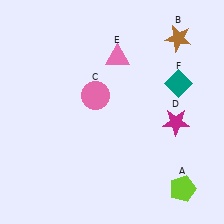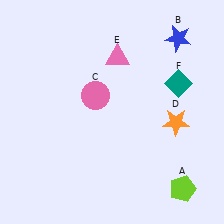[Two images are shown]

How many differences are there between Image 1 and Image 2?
There are 2 differences between the two images.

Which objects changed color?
B changed from brown to blue. D changed from magenta to orange.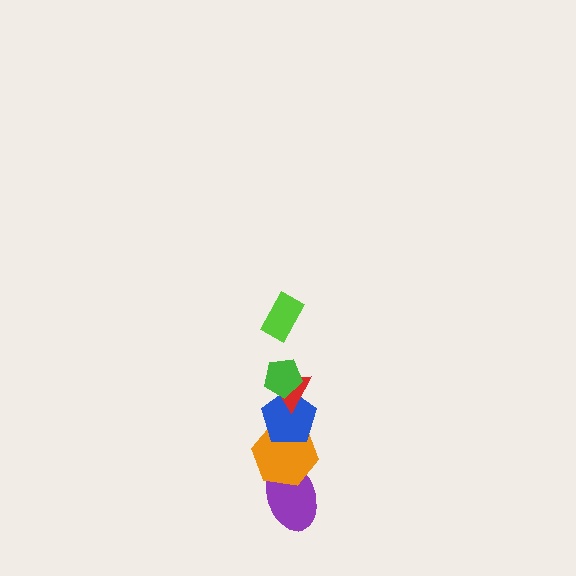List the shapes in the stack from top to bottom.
From top to bottom: the lime rectangle, the green pentagon, the red triangle, the blue pentagon, the orange hexagon, the purple ellipse.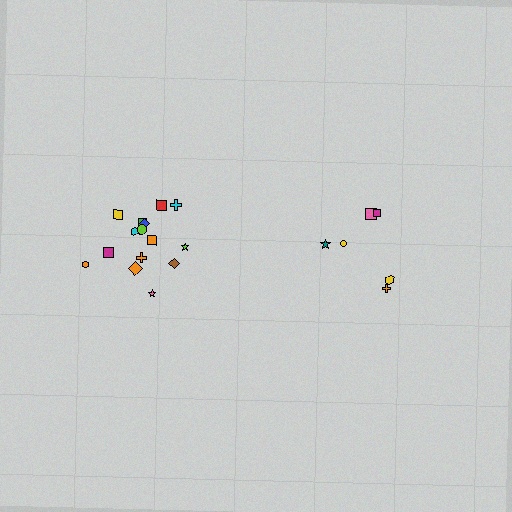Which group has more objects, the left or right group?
The left group.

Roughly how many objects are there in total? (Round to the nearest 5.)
Roughly 20 objects in total.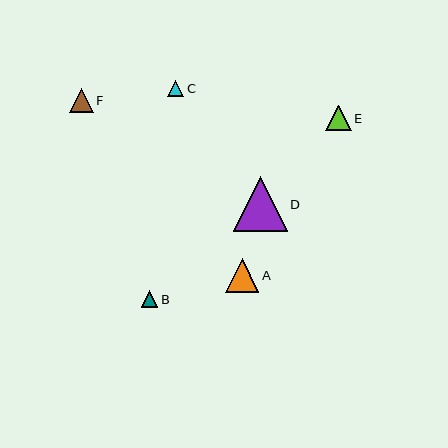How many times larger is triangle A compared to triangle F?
Triangle A is approximately 1.4 times the size of triangle F.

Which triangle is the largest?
Triangle D is the largest with a size of approximately 54 pixels.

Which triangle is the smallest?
Triangle C is the smallest with a size of approximately 16 pixels.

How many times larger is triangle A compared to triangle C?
Triangle A is approximately 2.1 times the size of triangle C.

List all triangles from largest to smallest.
From largest to smallest: D, A, E, F, B, C.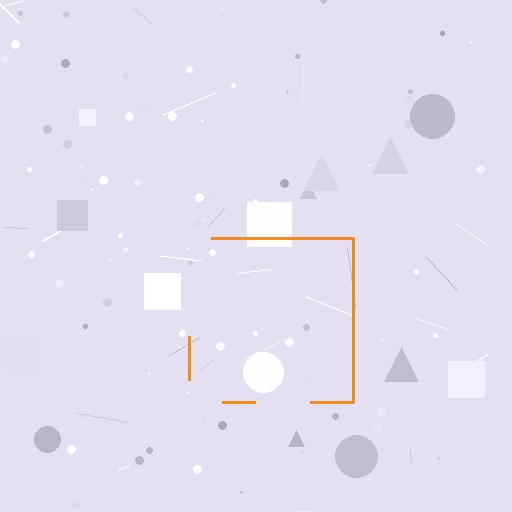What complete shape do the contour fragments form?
The contour fragments form a square.